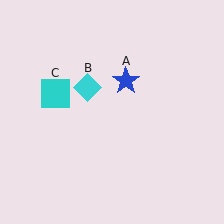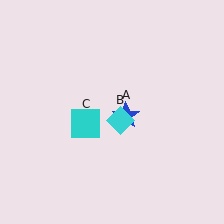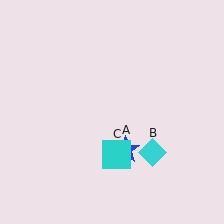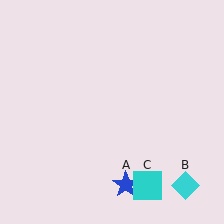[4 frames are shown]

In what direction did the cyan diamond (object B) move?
The cyan diamond (object B) moved down and to the right.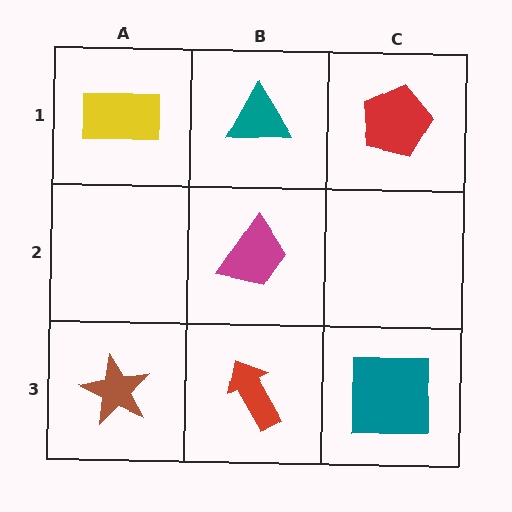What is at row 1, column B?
A teal triangle.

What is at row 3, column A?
A brown star.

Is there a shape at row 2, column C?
No, that cell is empty.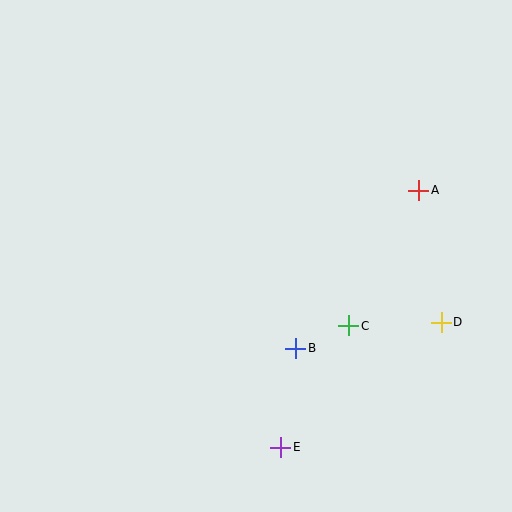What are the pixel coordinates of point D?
Point D is at (441, 322).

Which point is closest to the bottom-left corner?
Point E is closest to the bottom-left corner.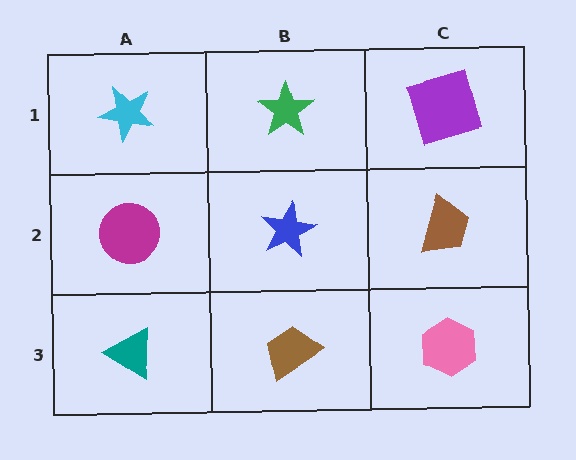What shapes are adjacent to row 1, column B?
A blue star (row 2, column B), a cyan star (row 1, column A), a purple square (row 1, column C).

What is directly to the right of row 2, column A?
A blue star.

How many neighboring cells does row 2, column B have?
4.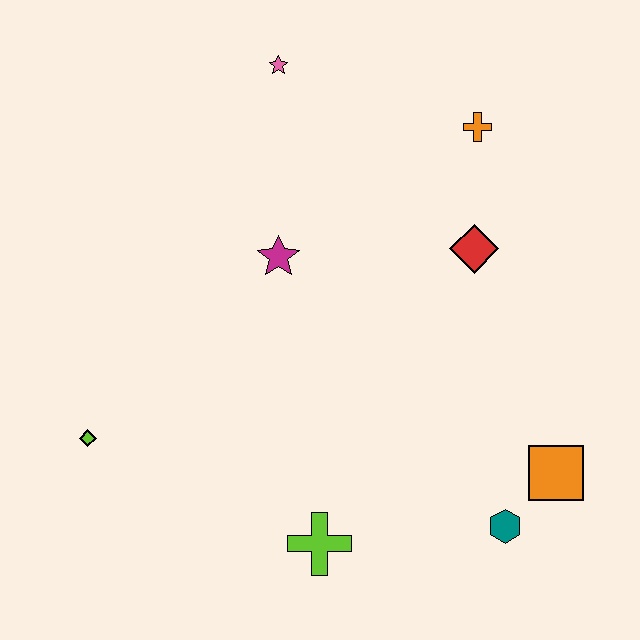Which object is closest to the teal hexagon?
The orange square is closest to the teal hexagon.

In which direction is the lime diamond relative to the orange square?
The lime diamond is to the left of the orange square.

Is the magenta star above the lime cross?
Yes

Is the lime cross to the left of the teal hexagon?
Yes